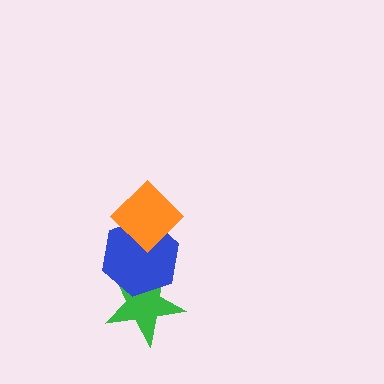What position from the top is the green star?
The green star is 3rd from the top.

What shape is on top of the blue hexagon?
The orange diamond is on top of the blue hexagon.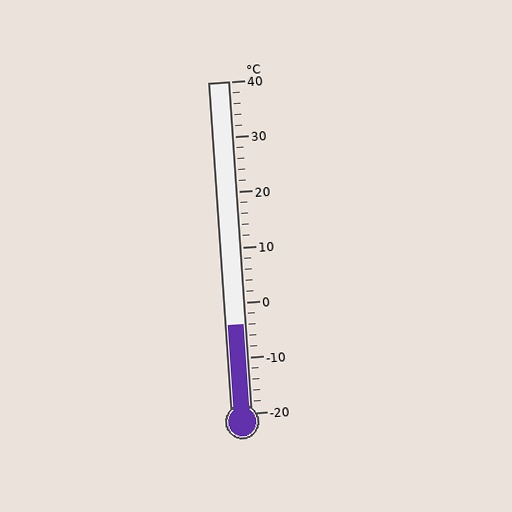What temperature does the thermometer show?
The thermometer shows approximately -4°C.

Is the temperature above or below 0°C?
The temperature is below 0°C.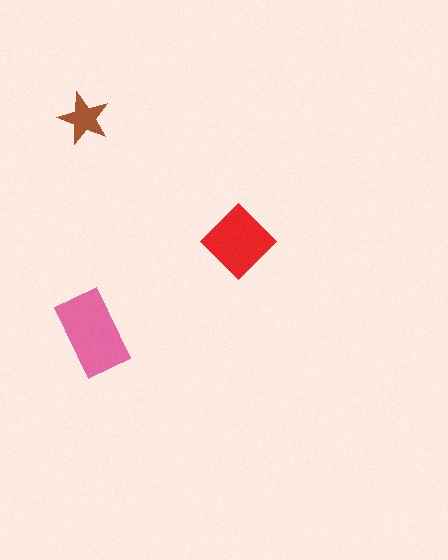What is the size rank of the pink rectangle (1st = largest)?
1st.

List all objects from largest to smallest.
The pink rectangle, the red diamond, the brown star.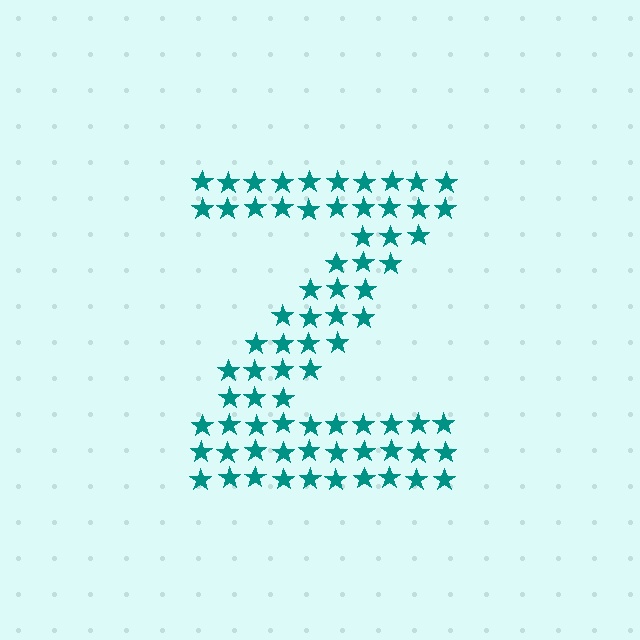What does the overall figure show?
The overall figure shows the letter Z.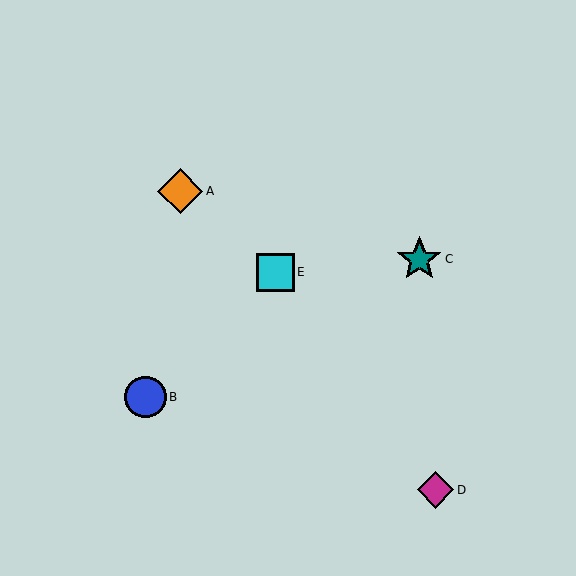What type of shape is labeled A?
Shape A is an orange diamond.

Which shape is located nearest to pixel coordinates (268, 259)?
The cyan square (labeled E) at (276, 272) is nearest to that location.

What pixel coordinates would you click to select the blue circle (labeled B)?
Click at (145, 397) to select the blue circle B.